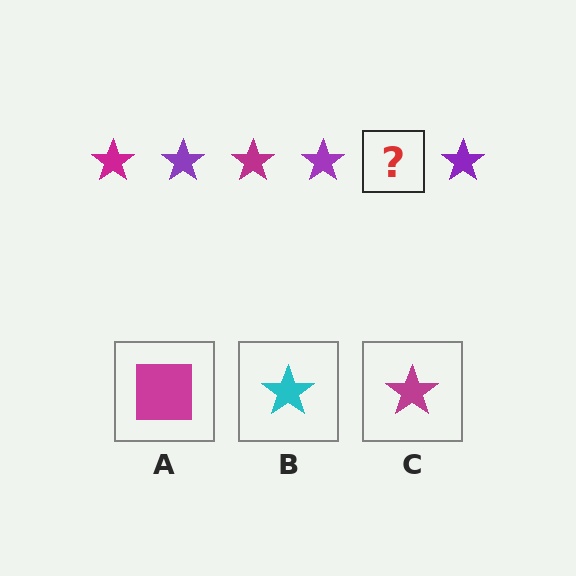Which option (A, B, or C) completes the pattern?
C.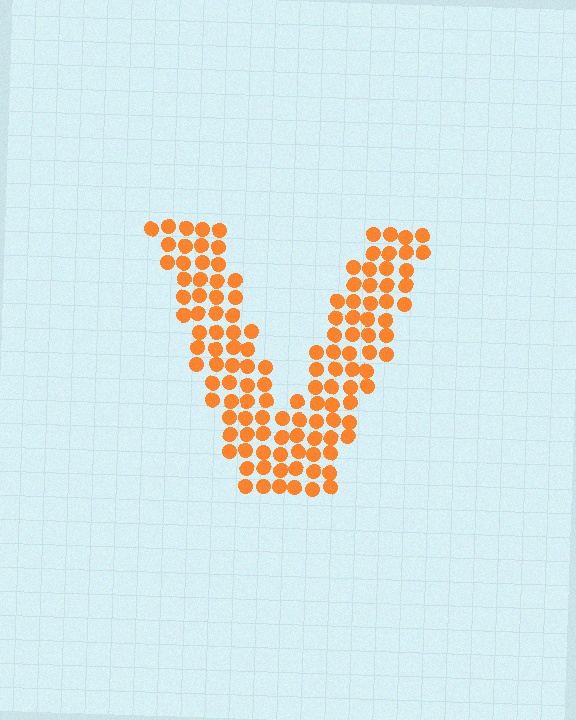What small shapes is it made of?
It is made of small circles.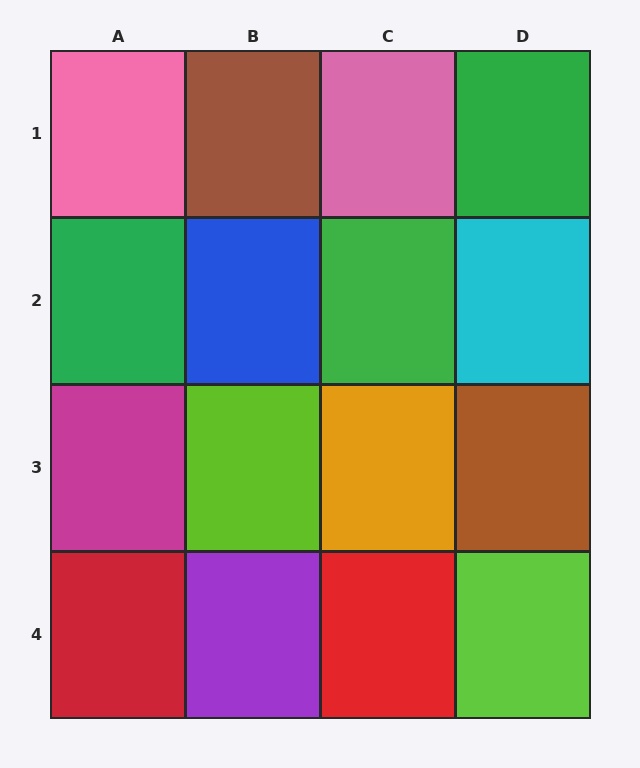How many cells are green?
3 cells are green.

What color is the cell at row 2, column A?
Green.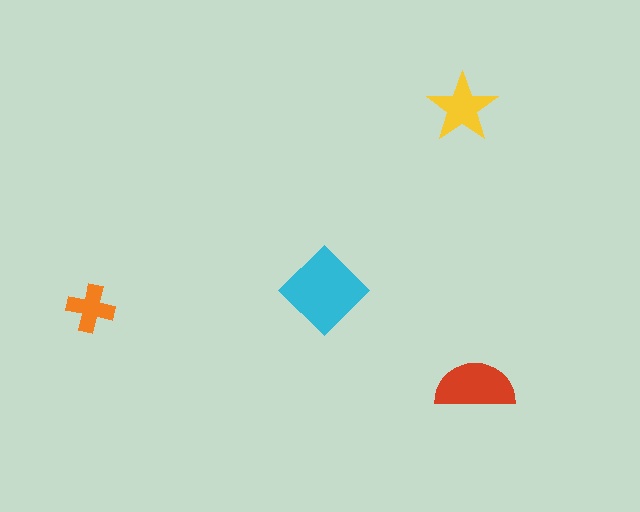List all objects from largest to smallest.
The cyan diamond, the red semicircle, the yellow star, the orange cross.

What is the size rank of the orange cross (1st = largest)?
4th.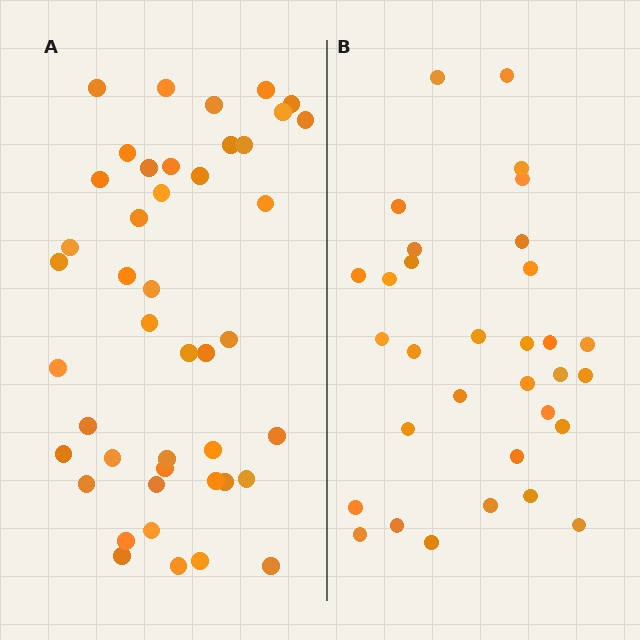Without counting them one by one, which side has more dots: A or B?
Region A (the left region) has more dots.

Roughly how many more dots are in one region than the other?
Region A has roughly 12 or so more dots than region B.